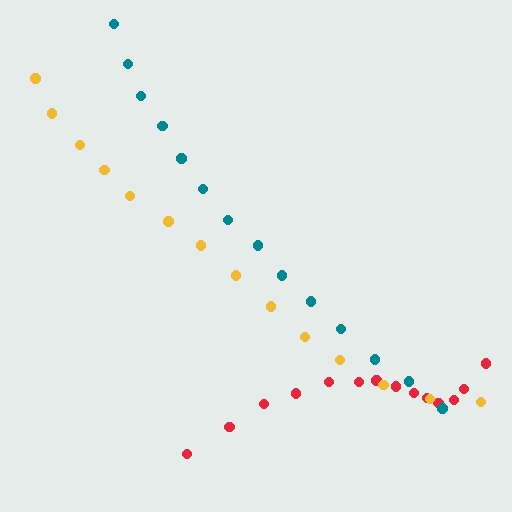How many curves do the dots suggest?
There are 3 distinct paths.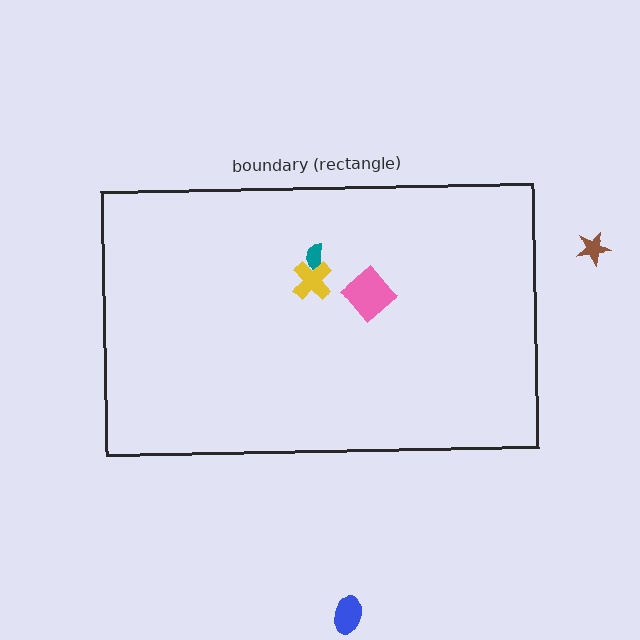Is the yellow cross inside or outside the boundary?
Inside.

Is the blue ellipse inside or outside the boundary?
Outside.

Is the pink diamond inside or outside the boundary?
Inside.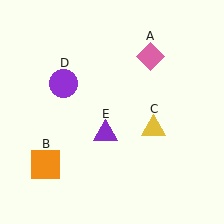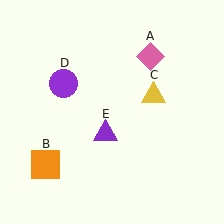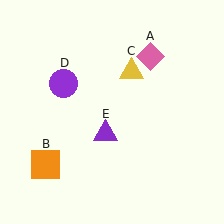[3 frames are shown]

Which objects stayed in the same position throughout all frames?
Pink diamond (object A) and orange square (object B) and purple circle (object D) and purple triangle (object E) remained stationary.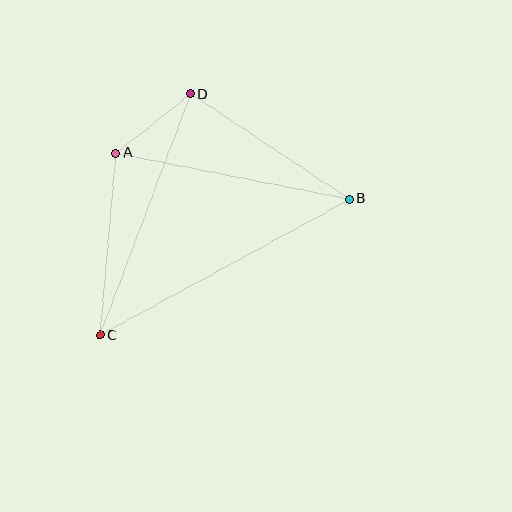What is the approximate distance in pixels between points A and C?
The distance between A and C is approximately 183 pixels.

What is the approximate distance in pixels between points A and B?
The distance between A and B is approximately 238 pixels.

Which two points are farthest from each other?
Points B and C are farthest from each other.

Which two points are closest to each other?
Points A and D are closest to each other.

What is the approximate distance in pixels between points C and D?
The distance between C and D is approximately 258 pixels.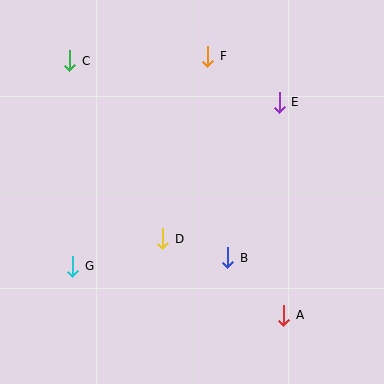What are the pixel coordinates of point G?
Point G is at (73, 266).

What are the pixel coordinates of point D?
Point D is at (163, 239).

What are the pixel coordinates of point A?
Point A is at (284, 315).